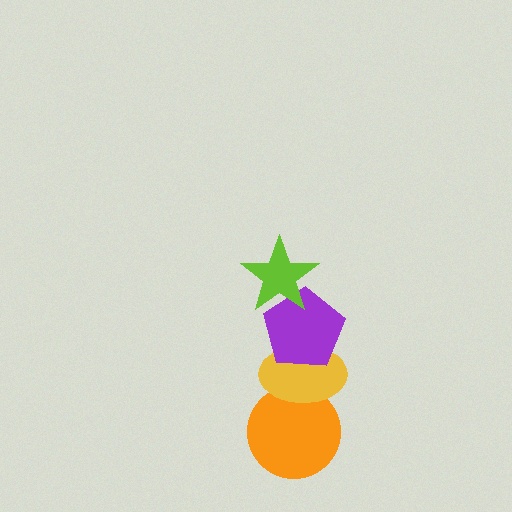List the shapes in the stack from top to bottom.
From top to bottom: the lime star, the purple pentagon, the yellow ellipse, the orange circle.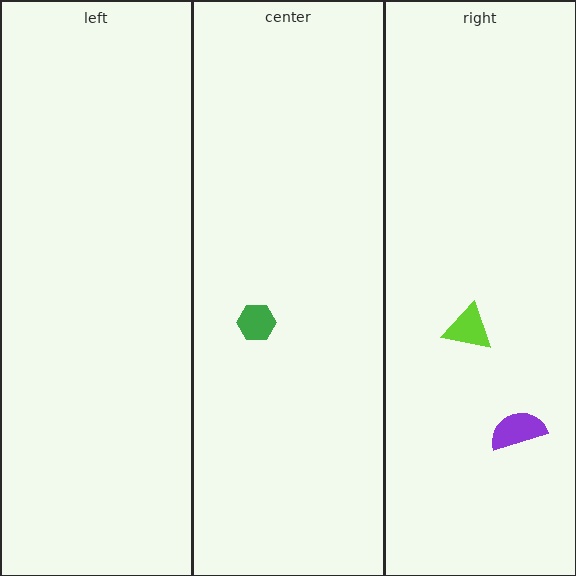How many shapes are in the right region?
2.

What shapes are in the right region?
The lime triangle, the purple semicircle.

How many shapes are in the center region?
1.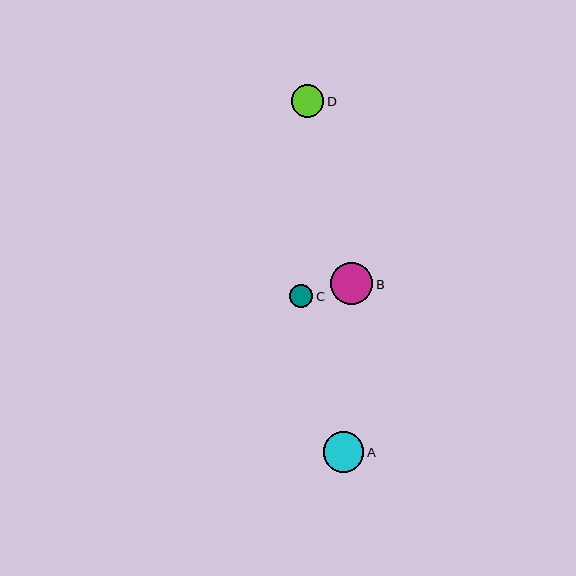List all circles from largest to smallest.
From largest to smallest: B, A, D, C.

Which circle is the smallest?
Circle C is the smallest with a size of approximately 23 pixels.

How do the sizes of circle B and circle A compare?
Circle B and circle A are approximately the same size.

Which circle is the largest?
Circle B is the largest with a size of approximately 42 pixels.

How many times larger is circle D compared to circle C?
Circle D is approximately 1.4 times the size of circle C.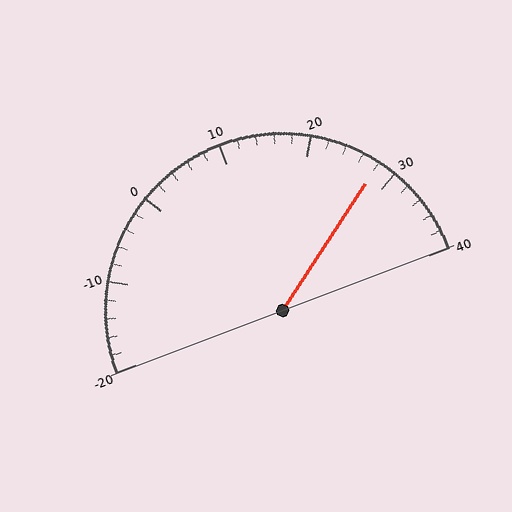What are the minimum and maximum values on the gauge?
The gauge ranges from -20 to 40.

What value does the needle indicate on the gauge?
The needle indicates approximately 28.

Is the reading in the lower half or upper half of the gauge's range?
The reading is in the upper half of the range (-20 to 40).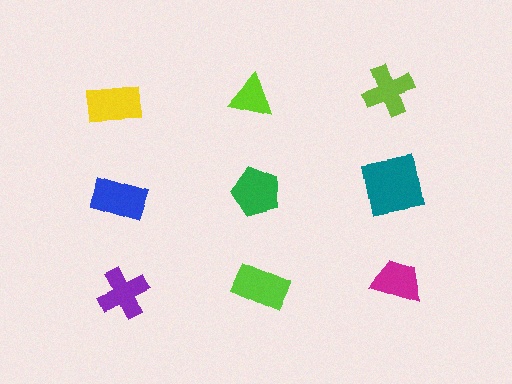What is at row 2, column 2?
A green pentagon.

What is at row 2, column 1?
A blue rectangle.